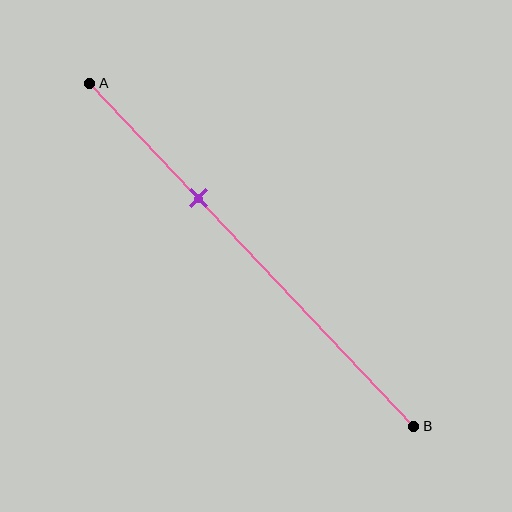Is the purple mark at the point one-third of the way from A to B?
Yes, the mark is approximately at the one-third point.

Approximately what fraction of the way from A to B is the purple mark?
The purple mark is approximately 35% of the way from A to B.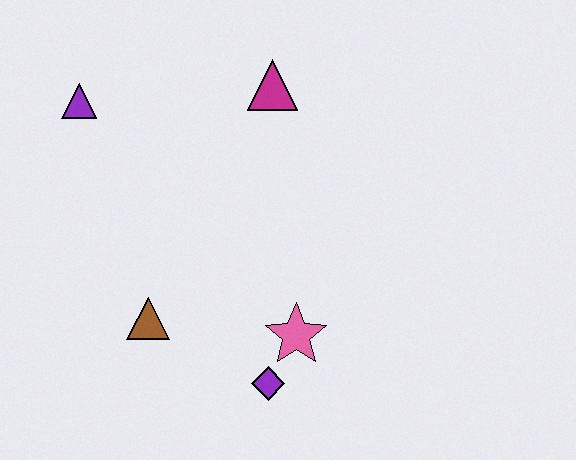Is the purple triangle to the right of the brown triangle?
No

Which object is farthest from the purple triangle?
The purple diamond is farthest from the purple triangle.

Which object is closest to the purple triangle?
The magenta triangle is closest to the purple triangle.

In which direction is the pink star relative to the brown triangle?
The pink star is to the right of the brown triangle.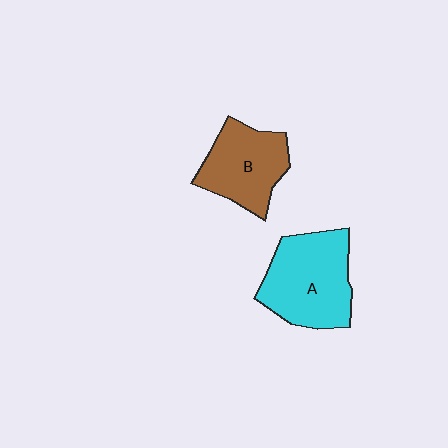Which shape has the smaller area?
Shape B (brown).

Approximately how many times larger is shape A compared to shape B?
Approximately 1.3 times.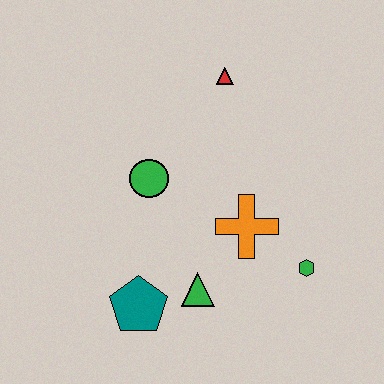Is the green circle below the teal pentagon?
No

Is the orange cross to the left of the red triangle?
No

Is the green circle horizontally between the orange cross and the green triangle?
No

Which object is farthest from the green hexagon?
The red triangle is farthest from the green hexagon.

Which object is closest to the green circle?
The orange cross is closest to the green circle.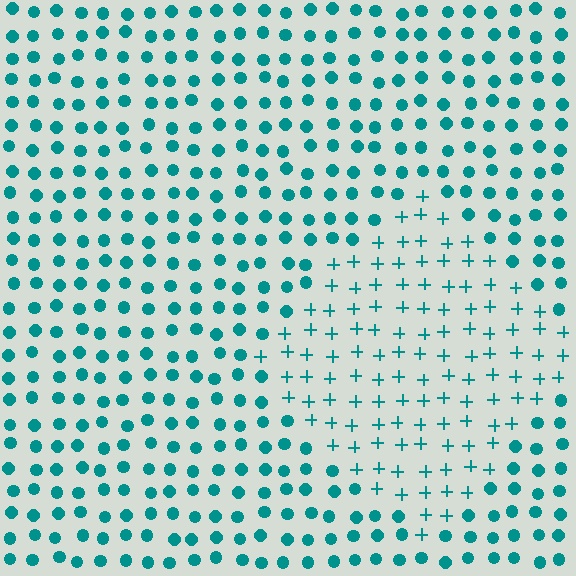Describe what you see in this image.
The image is filled with small teal elements arranged in a uniform grid. A diamond-shaped region contains plus signs, while the surrounding area contains circles. The boundary is defined purely by the change in element shape.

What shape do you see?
I see a diamond.